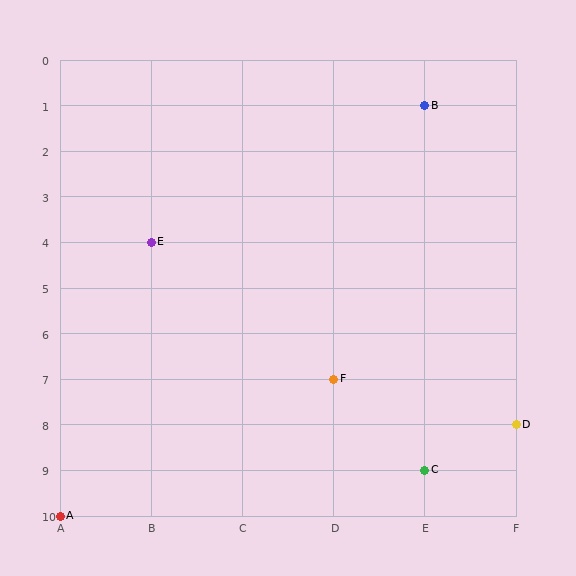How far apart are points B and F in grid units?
Points B and F are 1 column and 6 rows apart (about 6.1 grid units diagonally).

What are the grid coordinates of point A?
Point A is at grid coordinates (A, 10).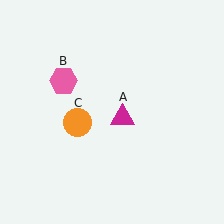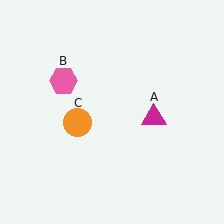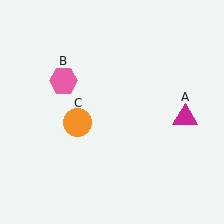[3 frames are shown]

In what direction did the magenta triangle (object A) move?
The magenta triangle (object A) moved right.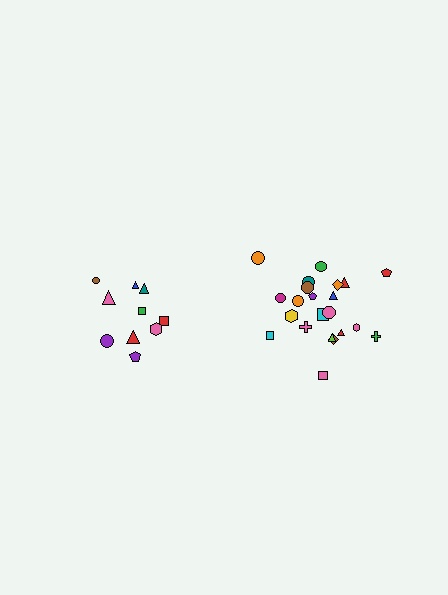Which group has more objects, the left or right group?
The right group.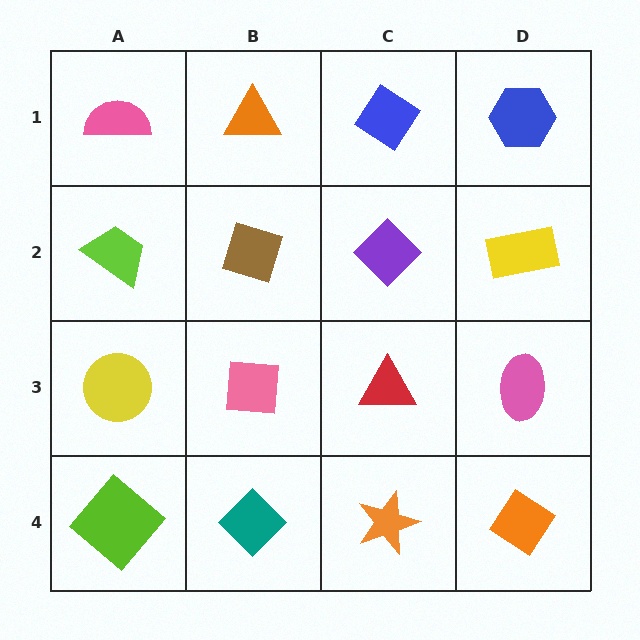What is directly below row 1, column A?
A lime trapezoid.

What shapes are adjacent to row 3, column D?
A yellow rectangle (row 2, column D), an orange diamond (row 4, column D), a red triangle (row 3, column C).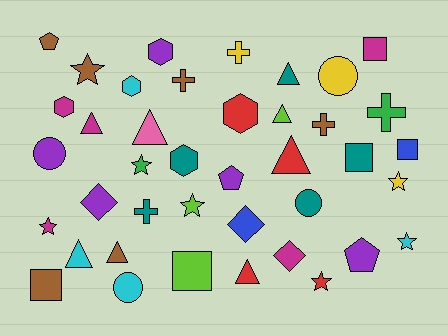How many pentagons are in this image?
There are 3 pentagons.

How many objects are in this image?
There are 40 objects.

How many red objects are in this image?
There are 4 red objects.